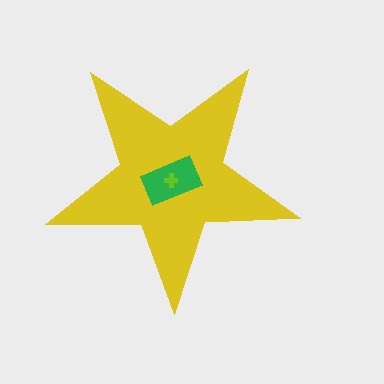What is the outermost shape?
The yellow star.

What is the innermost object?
The lime cross.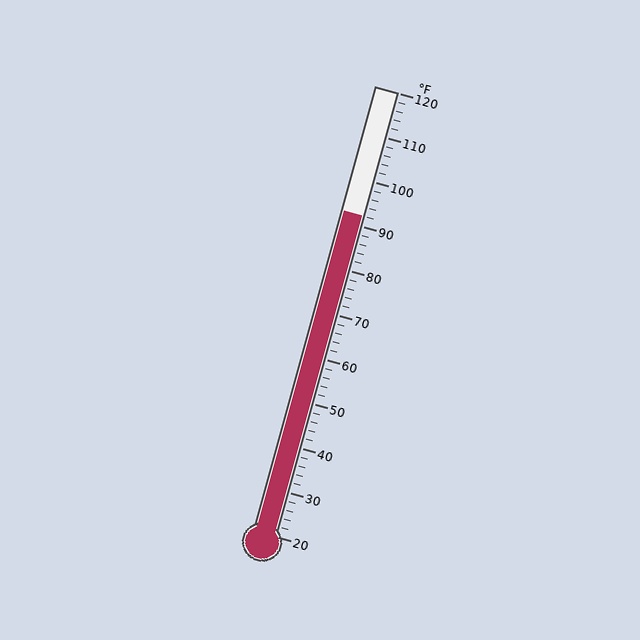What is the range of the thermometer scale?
The thermometer scale ranges from 20°F to 120°F.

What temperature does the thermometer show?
The thermometer shows approximately 92°F.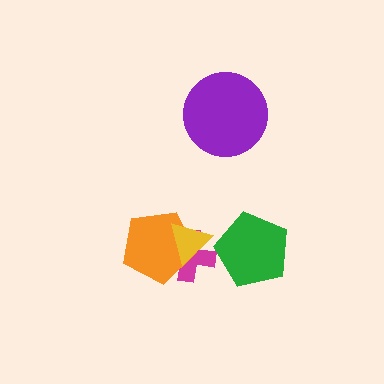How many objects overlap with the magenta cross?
2 objects overlap with the magenta cross.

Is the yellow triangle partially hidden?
No, no other shape covers it.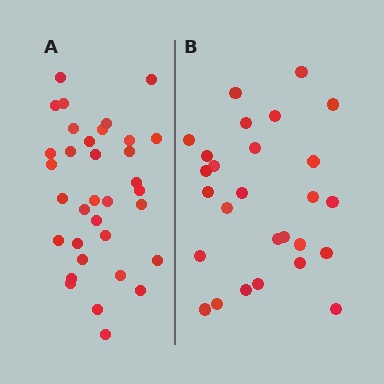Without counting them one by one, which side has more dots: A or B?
Region A (the left region) has more dots.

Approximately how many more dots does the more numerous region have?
Region A has roughly 8 or so more dots than region B.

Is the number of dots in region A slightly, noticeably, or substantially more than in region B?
Region A has noticeably more, but not dramatically so. The ratio is roughly 1.3 to 1.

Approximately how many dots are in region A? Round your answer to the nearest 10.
About 30 dots. (The exact count is 34, which rounds to 30.)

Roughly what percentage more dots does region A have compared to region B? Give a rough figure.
About 25% more.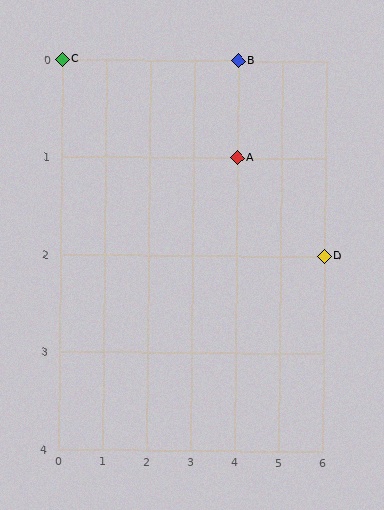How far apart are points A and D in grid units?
Points A and D are 2 columns and 1 row apart (about 2.2 grid units diagonally).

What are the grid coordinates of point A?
Point A is at grid coordinates (4, 1).